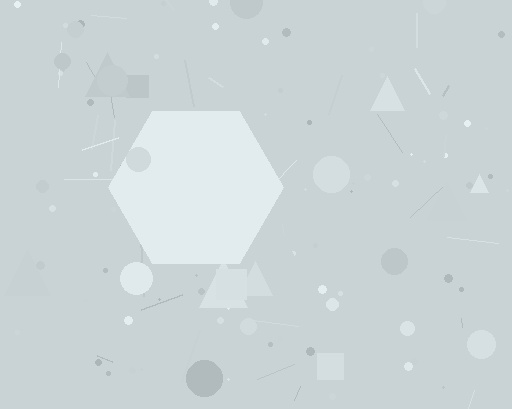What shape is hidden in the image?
A hexagon is hidden in the image.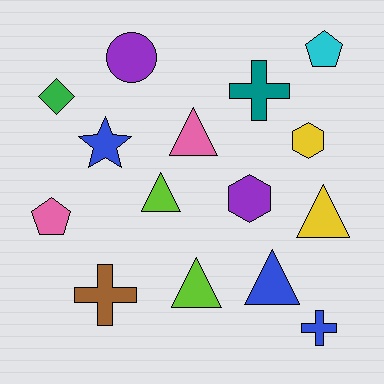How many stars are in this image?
There is 1 star.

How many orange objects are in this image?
There are no orange objects.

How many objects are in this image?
There are 15 objects.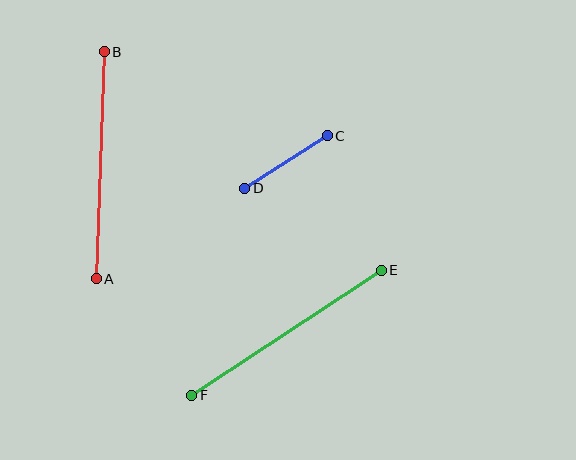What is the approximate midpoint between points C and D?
The midpoint is at approximately (286, 162) pixels.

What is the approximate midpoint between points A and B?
The midpoint is at approximately (100, 165) pixels.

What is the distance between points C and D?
The distance is approximately 98 pixels.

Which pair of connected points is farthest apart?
Points A and B are farthest apart.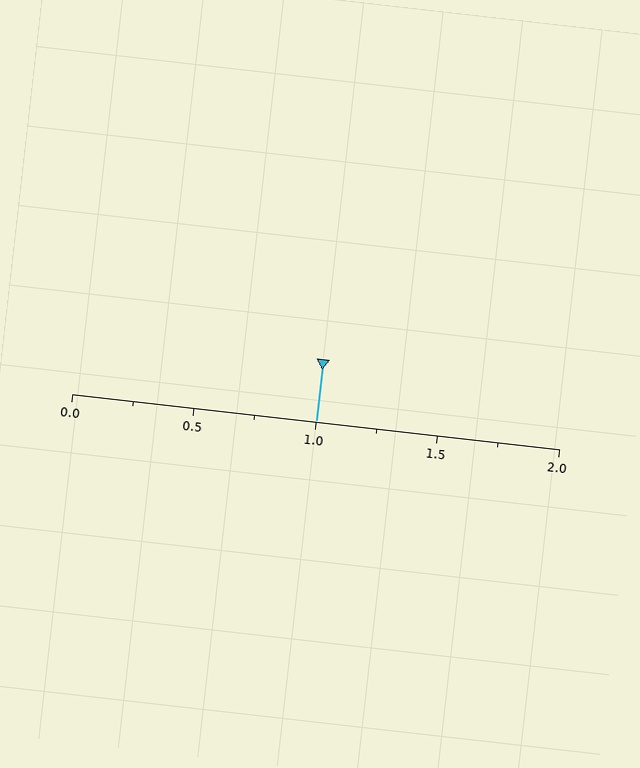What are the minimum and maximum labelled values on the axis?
The axis runs from 0.0 to 2.0.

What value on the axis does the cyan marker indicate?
The marker indicates approximately 1.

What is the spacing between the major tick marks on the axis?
The major ticks are spaced 0.5 apart.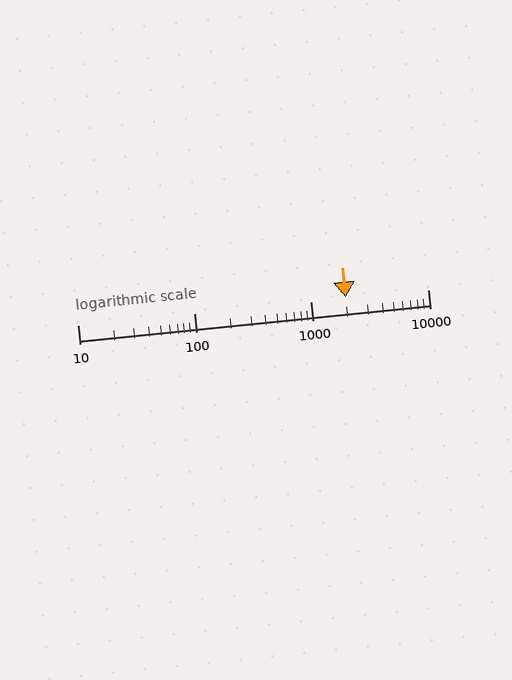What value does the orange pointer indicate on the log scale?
The pointer indicates approximately 2000.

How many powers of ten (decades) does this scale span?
The scale spans 3 decades, from 10 to 10000.